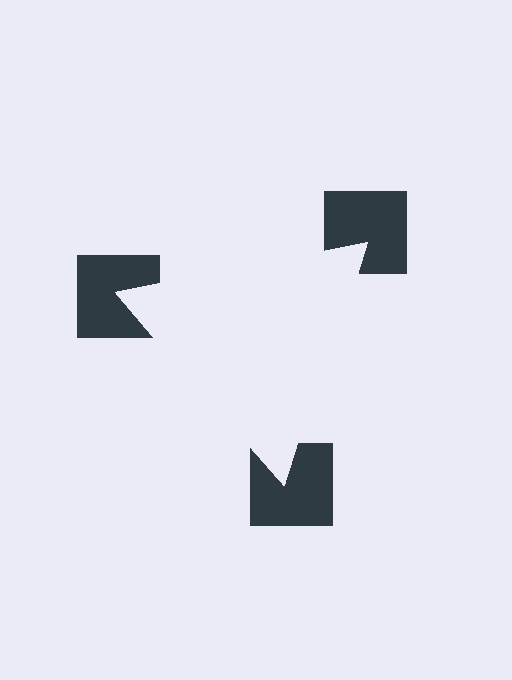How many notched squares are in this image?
There are 3 — one at each vertex of the illusory triangle.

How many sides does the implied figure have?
3 sides.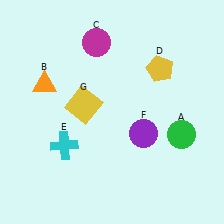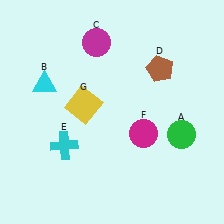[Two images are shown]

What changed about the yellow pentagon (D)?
In Image 1, D is yellow. In Image 2, it changed to brown.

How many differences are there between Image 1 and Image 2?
There are 3 differences between the two images.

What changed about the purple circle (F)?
In Image 1, F is purple. In Image 2, it changed to magenta.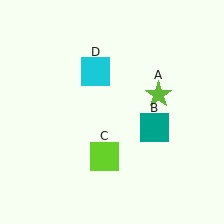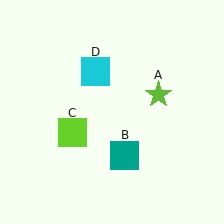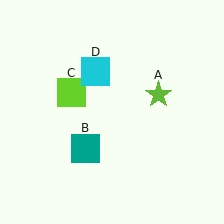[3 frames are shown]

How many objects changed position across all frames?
2 objects changed position: teal square (object B), lime square (object C).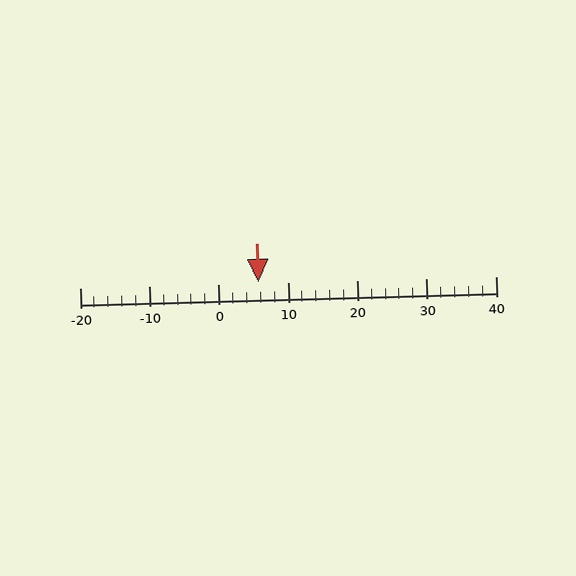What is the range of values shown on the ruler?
The ruler shows values from -20 to 40.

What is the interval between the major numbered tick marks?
The major tick marks are spaced 10 units apart.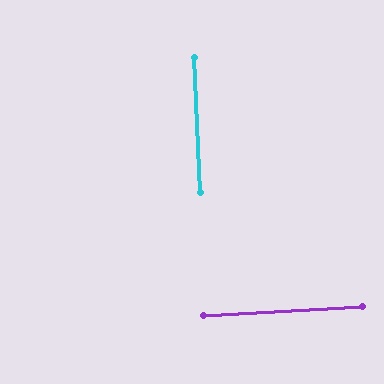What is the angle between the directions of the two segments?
Approximately 89 degrees.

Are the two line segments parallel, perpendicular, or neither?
Perpendicular — they meet at approximately 89°.